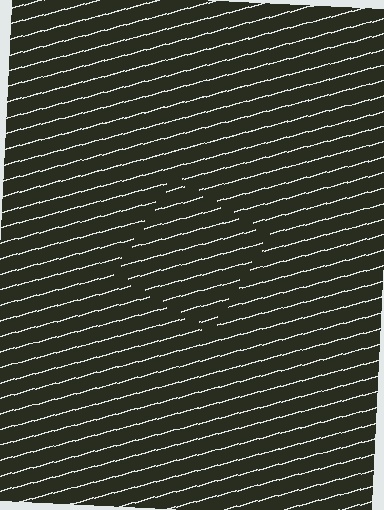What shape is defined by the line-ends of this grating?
An illusory square. The interior of the shape contains the same grating, shifted by half a period — the contour is defined by the phase discontinuity where line-ends from the inner and outer gratings abut.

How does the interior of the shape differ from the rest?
The interior of the shape contains the same grating, shifted by half a period — the contour is defined by the phase discontinuity where line-ends from the inner and outer gratings abut.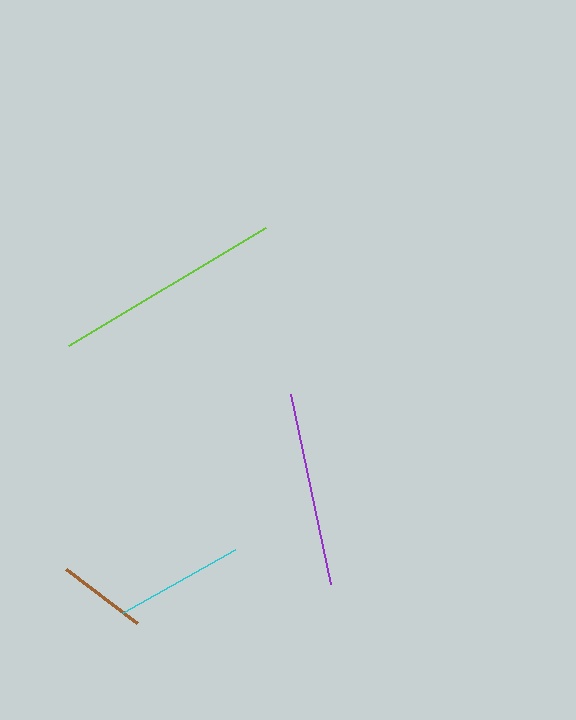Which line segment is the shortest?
The brown line is the shortest at approximately 89 pixels.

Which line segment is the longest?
The lime line is the longest at approximately 230 pixels.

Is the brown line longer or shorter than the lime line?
The lime line is longer than the brown line.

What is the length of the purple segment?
The purple segment is approximately 194 pixels long.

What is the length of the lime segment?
The lime segment is approximately 230 pixels long.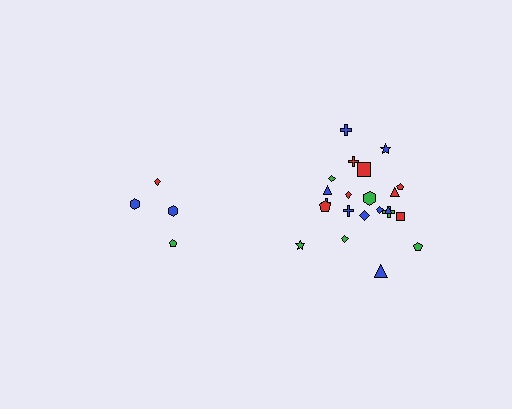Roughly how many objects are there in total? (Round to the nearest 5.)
Roughly 25 objects in total.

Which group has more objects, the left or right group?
The right group.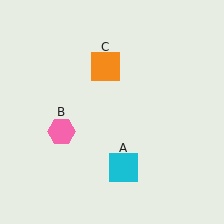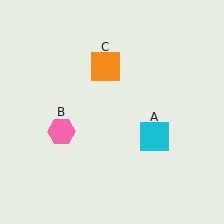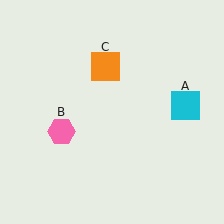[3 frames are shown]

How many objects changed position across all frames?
1 object changed position: cyan square (object A).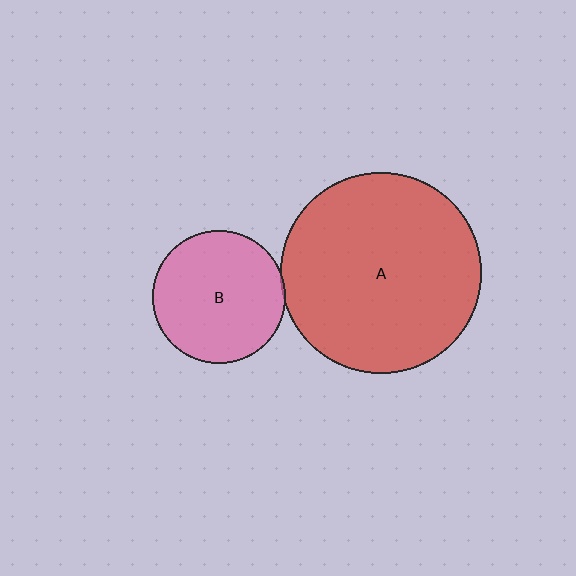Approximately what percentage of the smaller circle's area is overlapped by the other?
Approximately 5%.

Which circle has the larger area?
Circle A (red).